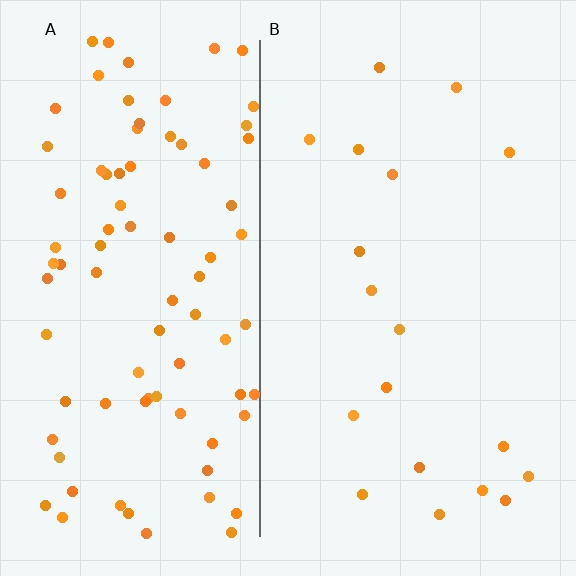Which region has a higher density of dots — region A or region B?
A (the left).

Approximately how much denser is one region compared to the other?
Approximately 4.7× — region A over region B.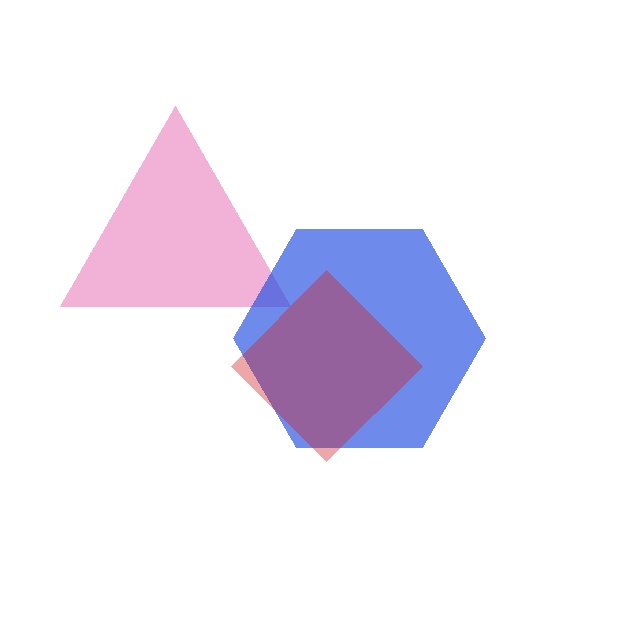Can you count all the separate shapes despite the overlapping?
Yes, there are 3 separate shapes.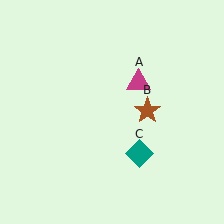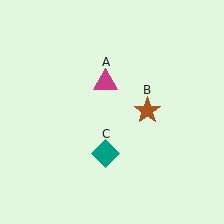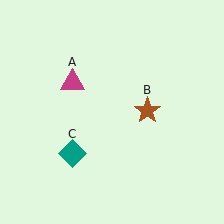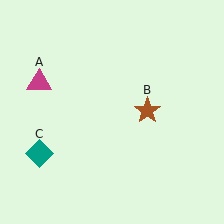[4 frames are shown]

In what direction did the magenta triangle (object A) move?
The magenta triangle (object A) moved left.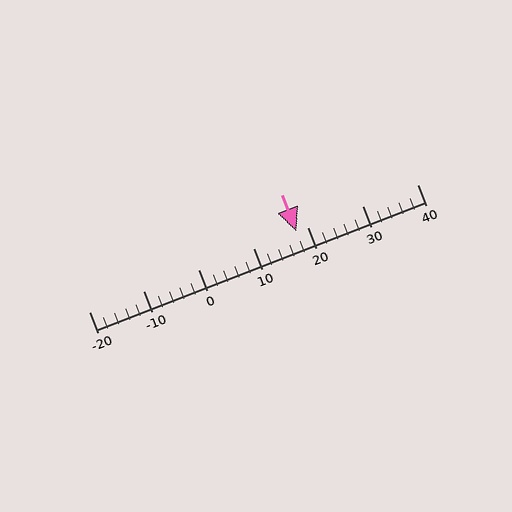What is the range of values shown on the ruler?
The ruler shows values from -20 to 40.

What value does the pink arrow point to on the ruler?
The pink arrow points to approximately 18.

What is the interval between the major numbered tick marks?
The major tick marks are spaced 10 units apart.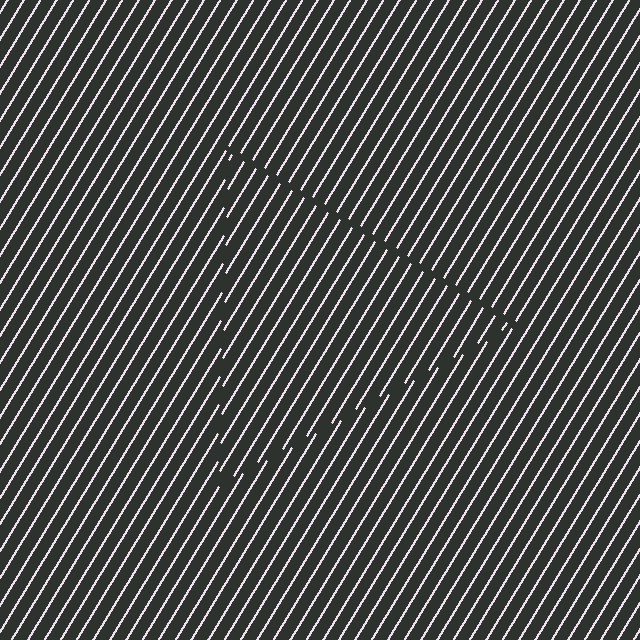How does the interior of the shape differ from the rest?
The interior of the shape contains the same grating, shifted by half a period — the contour is defined by the phase discontinuity where line-ends from the inner and outer gratings abut.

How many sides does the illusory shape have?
3 sides — the line-ends trace a triangle.